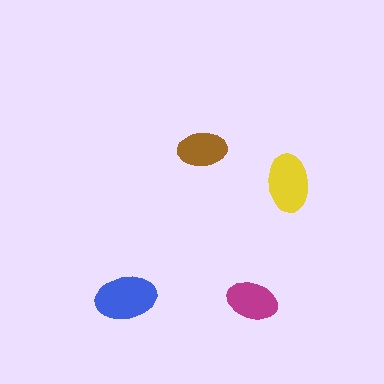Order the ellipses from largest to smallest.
the blue one, the yellow one, the magenta one, the brown one.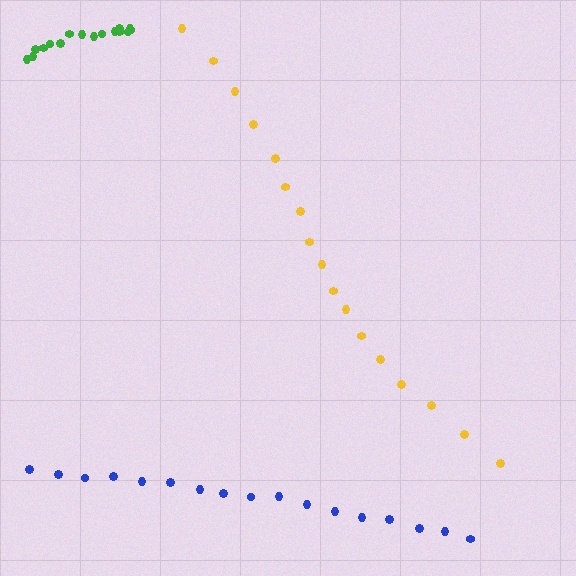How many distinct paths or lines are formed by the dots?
There are 3 distinct paths.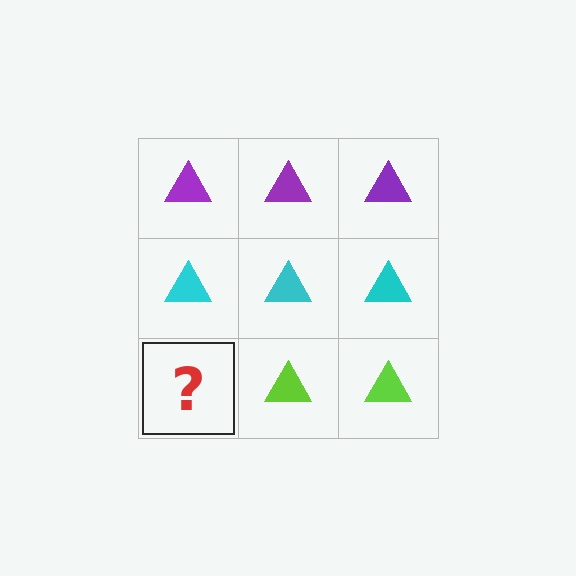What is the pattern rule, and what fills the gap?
The rule is that each row has a consistent color. The gap should be filled with a lime triangle.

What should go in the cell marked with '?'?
The missing cell should contain a lime triangle.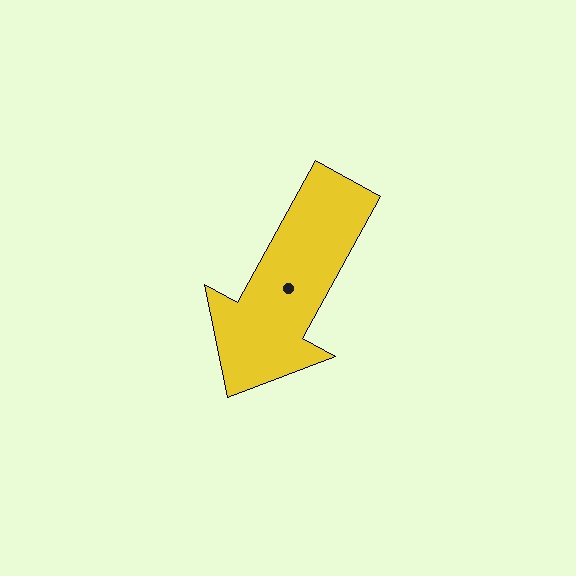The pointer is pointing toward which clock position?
Roughly 7 o'clock.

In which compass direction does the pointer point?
Southwest.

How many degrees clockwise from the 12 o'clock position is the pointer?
Approximately 209 degrees.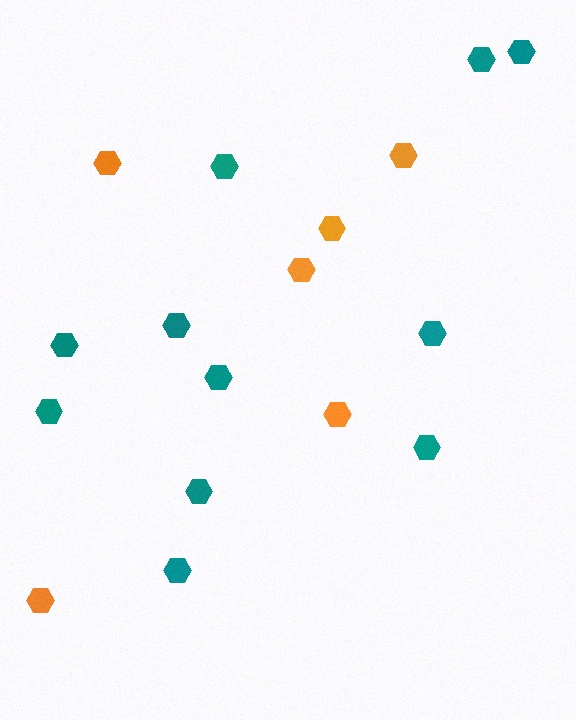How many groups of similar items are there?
There are 2 groups: one group of teal hexagons (11) and one group of orange hexagons (6).